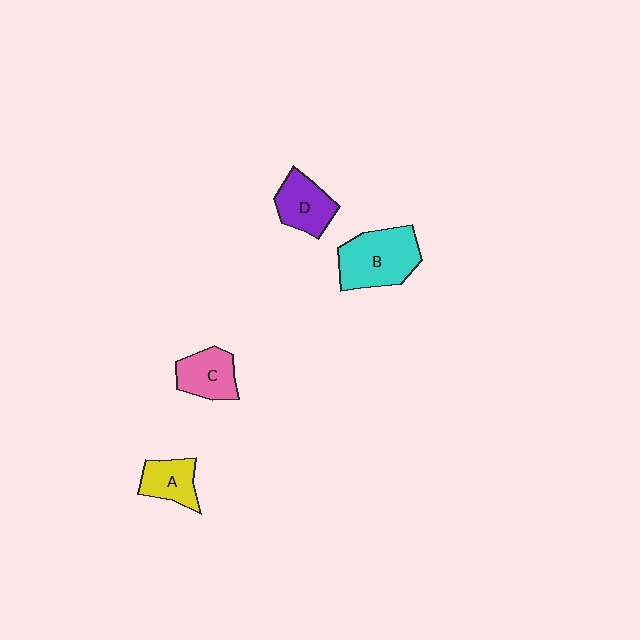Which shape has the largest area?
Shape B (cyan).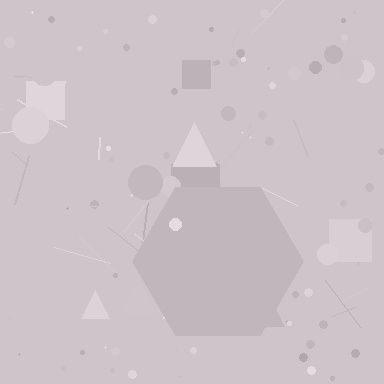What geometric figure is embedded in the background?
A hexagon is embedded in the background.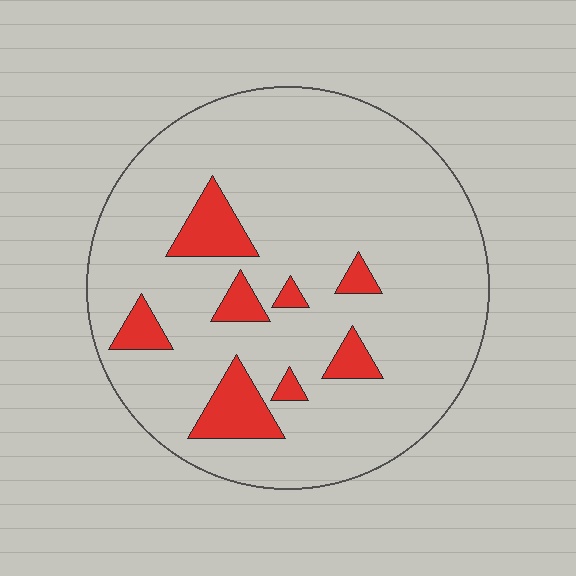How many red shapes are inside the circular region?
8.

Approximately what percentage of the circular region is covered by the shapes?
Approximately 10%.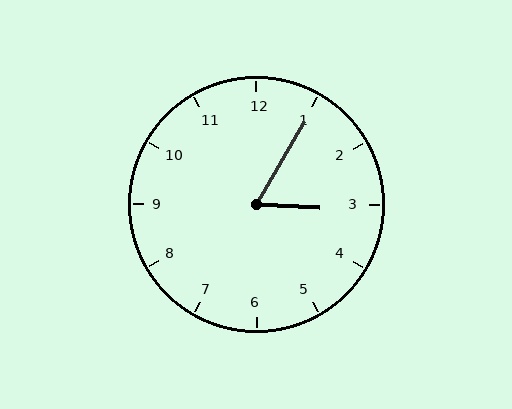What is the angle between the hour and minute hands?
Approximately 62 degrees.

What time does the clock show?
3:05.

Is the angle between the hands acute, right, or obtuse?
It is acute.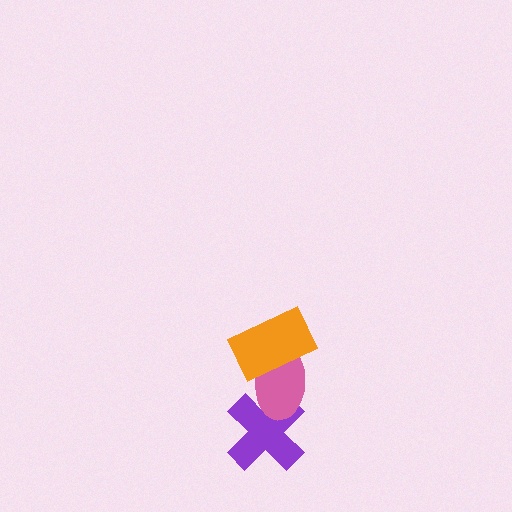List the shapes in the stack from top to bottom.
From top to bottom: the orange rectangle, the pink ellipse, the purple cross.